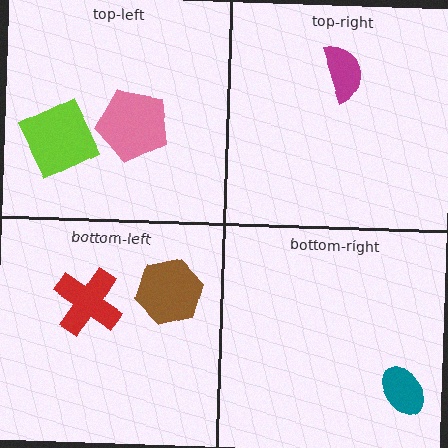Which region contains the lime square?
The top-left region.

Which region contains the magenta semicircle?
The top-right region.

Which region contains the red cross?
The bottom-left region.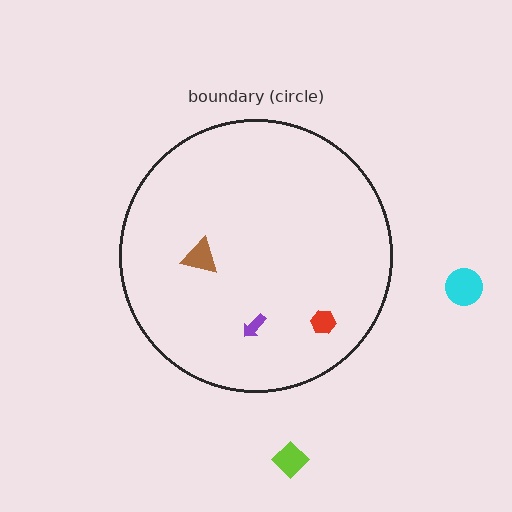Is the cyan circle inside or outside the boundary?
Outside.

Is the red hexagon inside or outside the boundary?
Inside.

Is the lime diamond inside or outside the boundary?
Outside.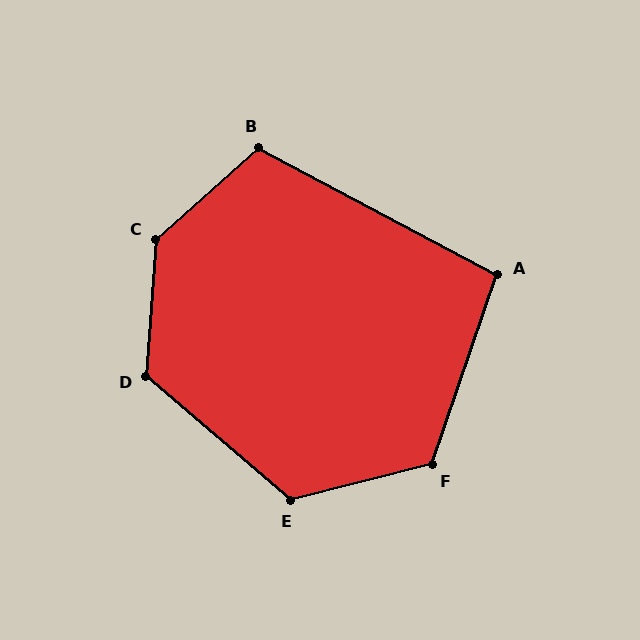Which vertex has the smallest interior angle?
A, at approximately 99 degrees.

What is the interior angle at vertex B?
Approximately 110 degrees (obtuse).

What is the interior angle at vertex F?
Approximately 123 degrees (obtuse).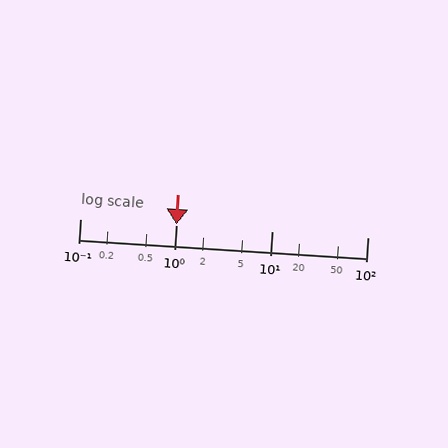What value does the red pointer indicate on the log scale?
The pointer indicates approximately 1.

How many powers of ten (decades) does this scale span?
The scale spans 3 decades, from 0.1 to 100.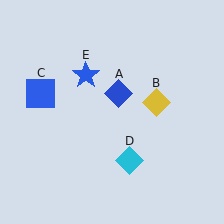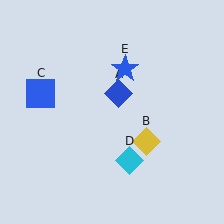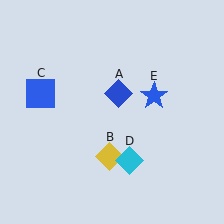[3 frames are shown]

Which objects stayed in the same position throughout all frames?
Blue diamond (object A) and blue square (object C) and cyan diamond (object D) remained stationary.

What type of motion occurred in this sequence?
The yellow diamond (object B), blue star (object E) rotated clockwise around the center of the scene.